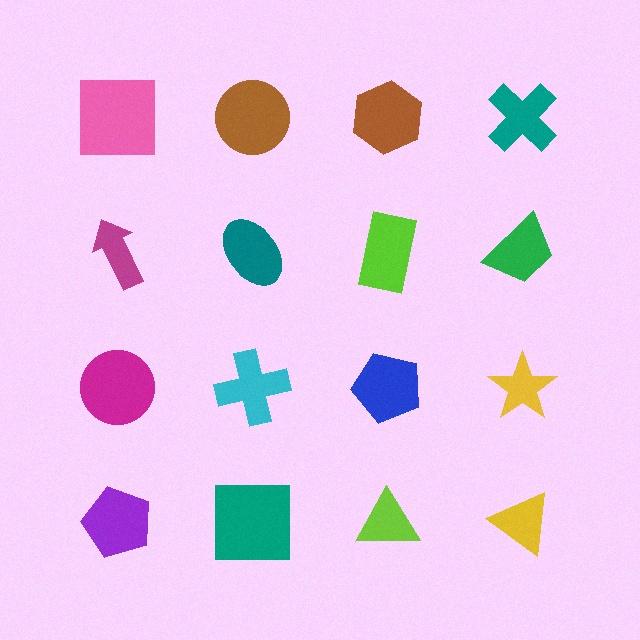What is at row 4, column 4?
A yellow triangle.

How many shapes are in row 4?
4 shapes.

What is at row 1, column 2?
A brown circle.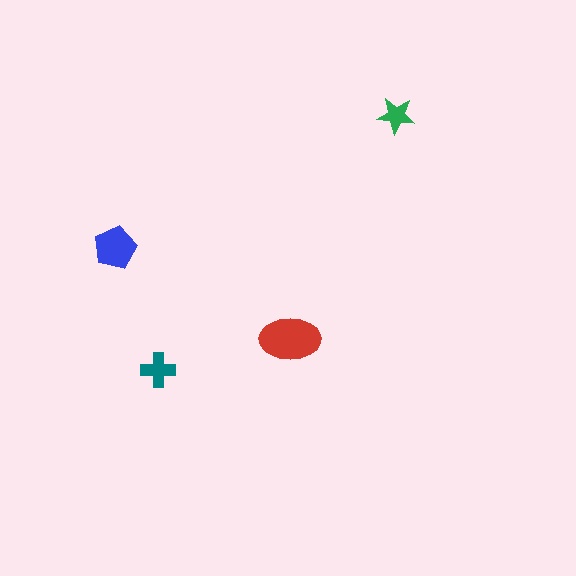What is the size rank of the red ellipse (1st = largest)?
1st.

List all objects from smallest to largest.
The green star, the teal cross, the blue pentagon, the red ellipse.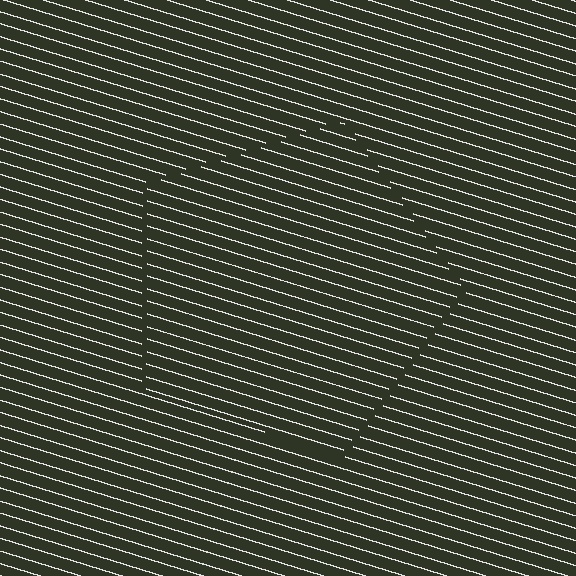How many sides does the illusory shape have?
5 sides — the line-ends trace a pentagon.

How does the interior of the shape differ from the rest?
The interior of the shape contains the same grating, shifted by half a period — the contour is defined by the phase discontinuity where line-ends from the inner and outer gratings abut.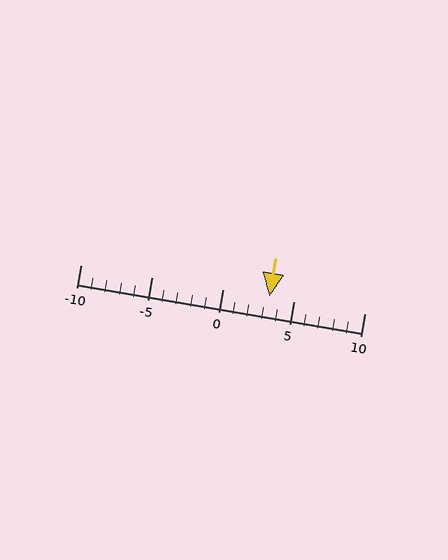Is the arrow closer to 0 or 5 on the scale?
The arrow is closer to 5.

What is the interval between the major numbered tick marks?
The major tick marks are spaced 5 units apart.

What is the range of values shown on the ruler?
The ruler shows values from -10 to 10.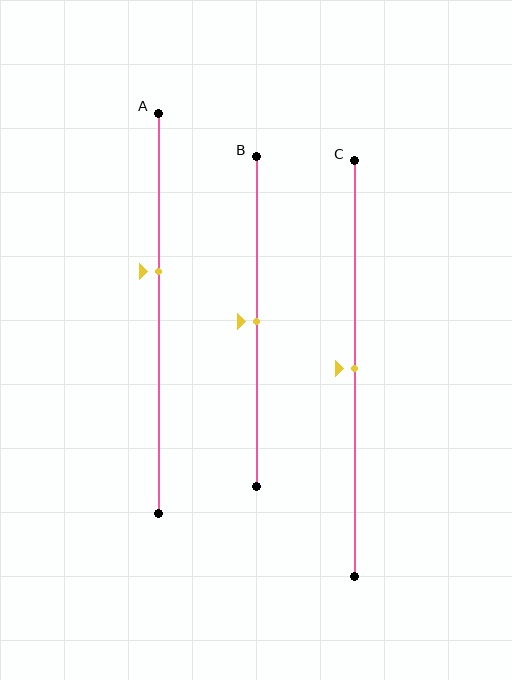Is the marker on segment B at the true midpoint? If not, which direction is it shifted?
Yes, the marker on segment B is at the true midpoint.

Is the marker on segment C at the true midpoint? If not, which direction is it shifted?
Yes, the marker on segment C is at the true midpoint.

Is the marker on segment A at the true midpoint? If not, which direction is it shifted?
No, the marker on segment A is shifted upward by about 10% of the segment length.